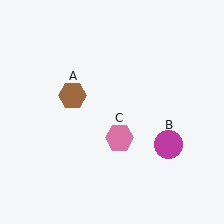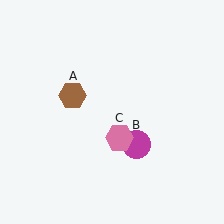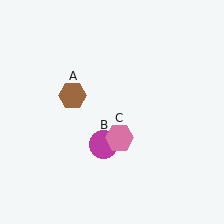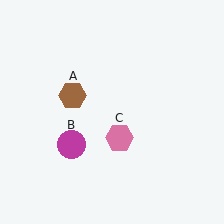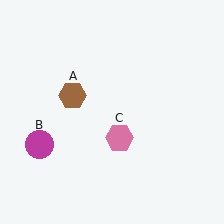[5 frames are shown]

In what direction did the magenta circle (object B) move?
The magenta circle (object B) moved left.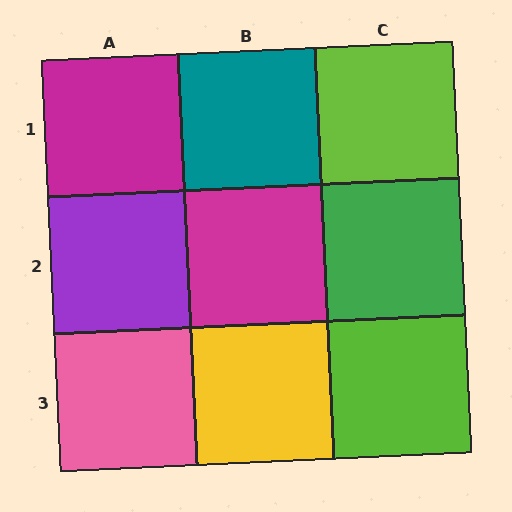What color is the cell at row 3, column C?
Lime.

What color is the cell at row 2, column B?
Magenta.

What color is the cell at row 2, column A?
Purple.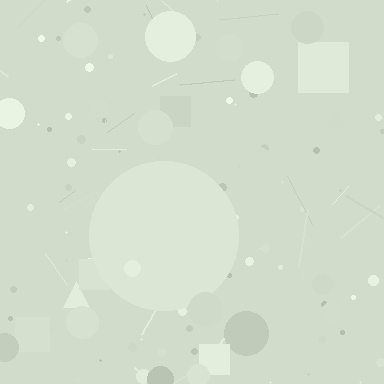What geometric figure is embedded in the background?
A circle is embedded in the background.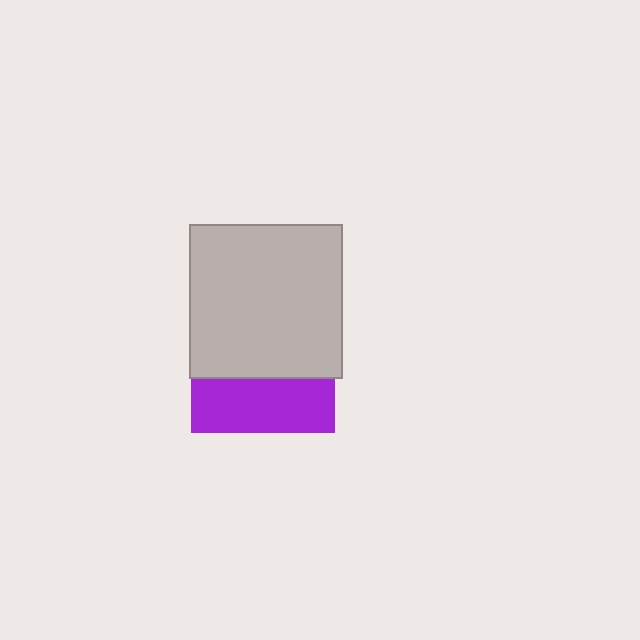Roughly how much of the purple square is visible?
A small part of it is visible (roughly 37%).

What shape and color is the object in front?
The object in front is a light gray square.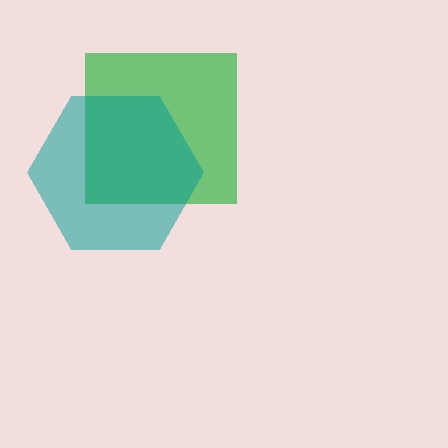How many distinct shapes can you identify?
There are 2 distinct shapes: a green square, a teal hexagon.